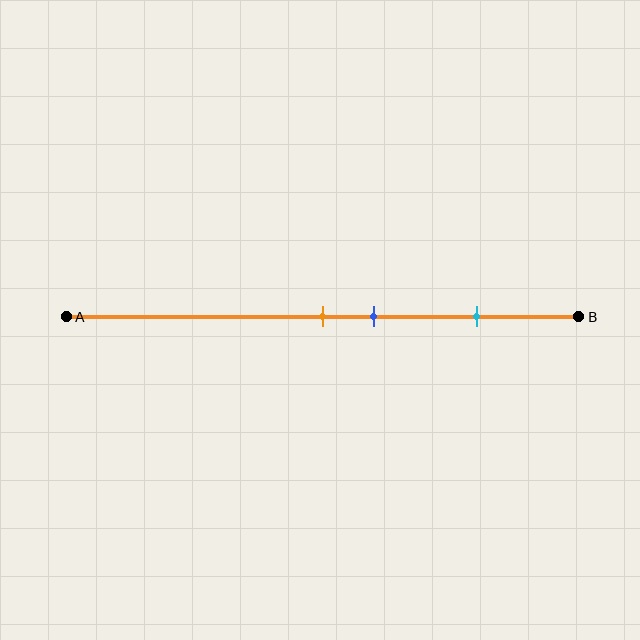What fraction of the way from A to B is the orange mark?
The orange mark is approximately 50% (0.5) of the way from A to B.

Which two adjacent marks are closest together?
The orange and blue marks are the closest adjacent pair.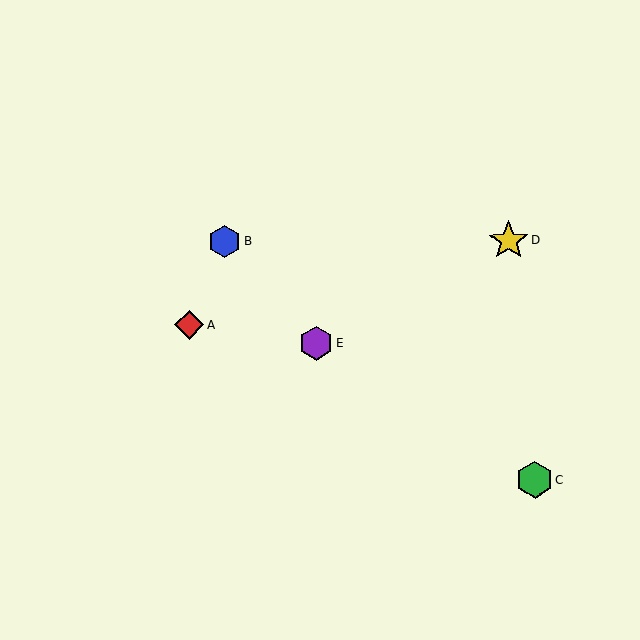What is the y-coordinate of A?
Object A is at y≈325.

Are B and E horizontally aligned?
No, B is at y≈242 and E is at y≈343.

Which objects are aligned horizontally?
Objects B, D are aligned horizontally.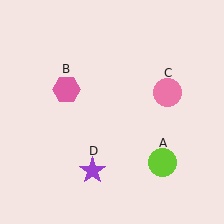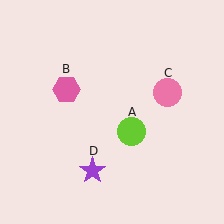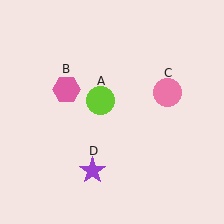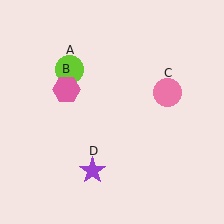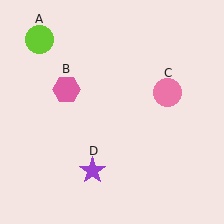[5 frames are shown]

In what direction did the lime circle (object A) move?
The lime circle (object A) moved up and to the left.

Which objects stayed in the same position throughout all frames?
Pink hexagon (object B) and pink circle (object C) and purple star (object D) remained stationary.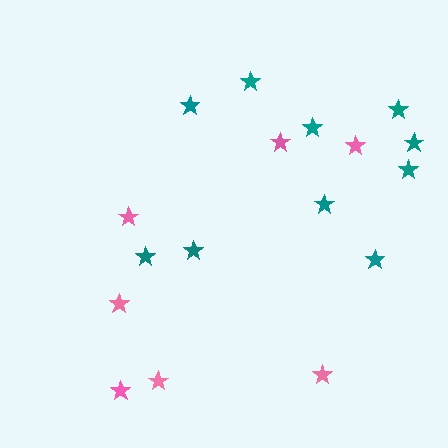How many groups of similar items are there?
There are 2 groups: one group of teal stars (10) and one group of pink stars (7).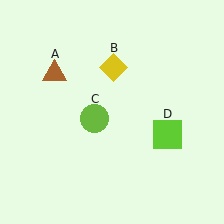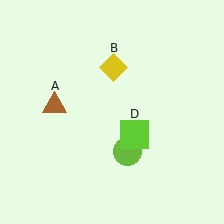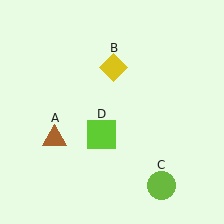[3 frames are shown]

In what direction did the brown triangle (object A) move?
The brown triangle (object A) moved down.